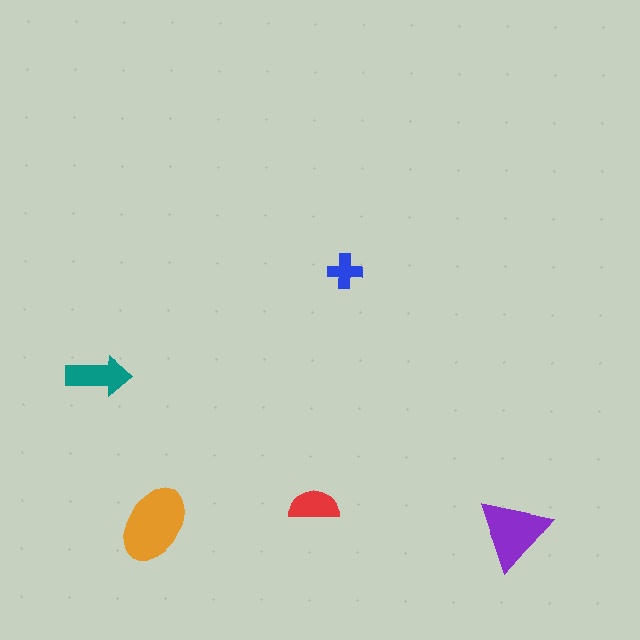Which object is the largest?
The orange ellipse.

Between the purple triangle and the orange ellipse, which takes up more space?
The orange ellipse.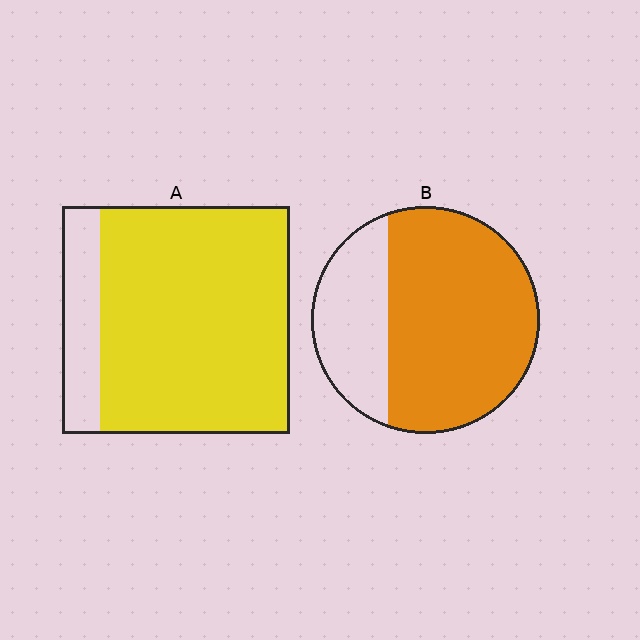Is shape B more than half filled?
Yes.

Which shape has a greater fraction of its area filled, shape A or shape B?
Shape A.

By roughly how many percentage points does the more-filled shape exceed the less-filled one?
By roughly 15 percentage points (A over B).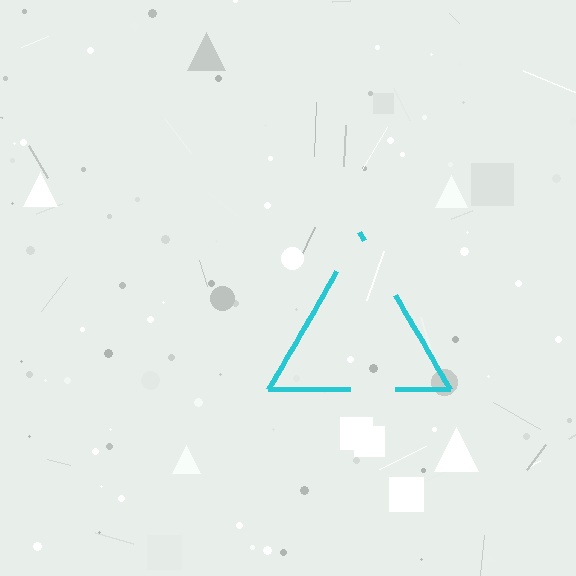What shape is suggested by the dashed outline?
The dashed outline suggests a triangle.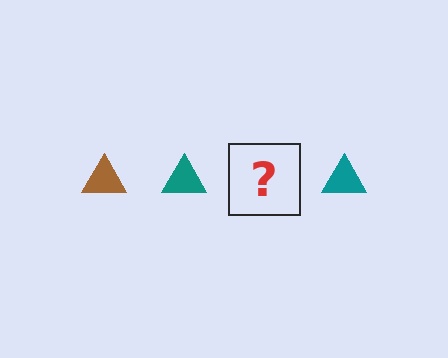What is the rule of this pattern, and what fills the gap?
The rule is that the pattern cycles through brown, teal triangles. The gap should be filled with a brown triangle.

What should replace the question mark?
The question mark should be replaced with a brown triangle.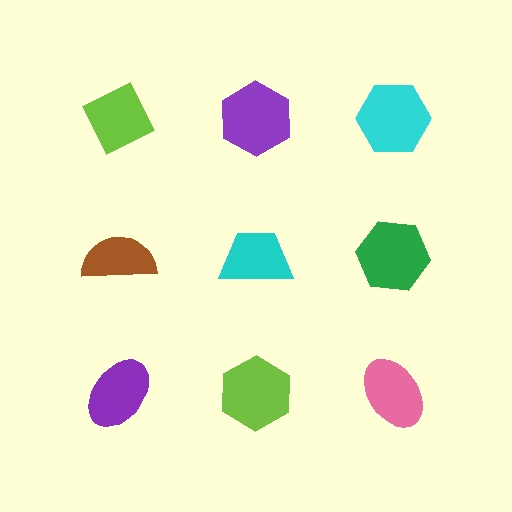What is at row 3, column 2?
A lime hexagon.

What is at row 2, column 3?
A green hexagon.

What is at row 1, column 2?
A purple hexagon.